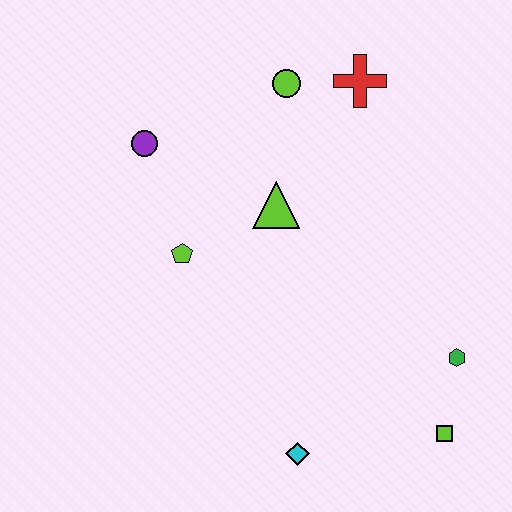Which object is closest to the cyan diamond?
The lime square is closest to the cyan diamond.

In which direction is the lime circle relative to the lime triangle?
The lime circle is above the lime triangle.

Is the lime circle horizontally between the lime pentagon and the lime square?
Yes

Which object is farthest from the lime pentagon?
The lime square is farthest from the lime pentagon.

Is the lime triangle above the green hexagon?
Yes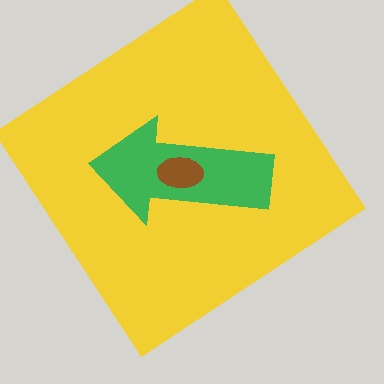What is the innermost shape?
The brown ellipse.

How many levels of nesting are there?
3.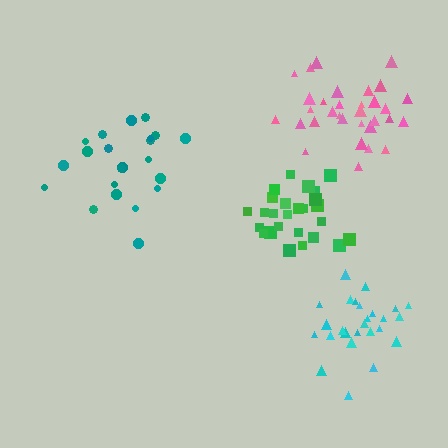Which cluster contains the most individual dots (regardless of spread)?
Pink (32).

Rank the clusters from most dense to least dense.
green, cyan, pink, teal.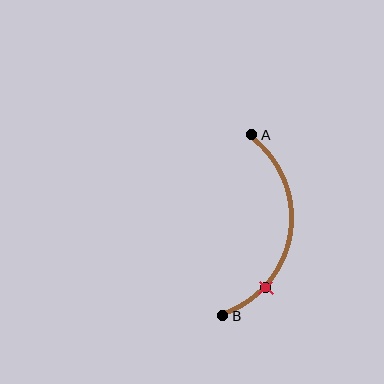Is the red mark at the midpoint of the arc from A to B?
No. The red mark lies on the arc but is closer to endpoint B. The arc midpoint would be at the point on the curve equidistant along the arc from both A and B.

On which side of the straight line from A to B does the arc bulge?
The arc bulges to the right of the straight line connecting A and B.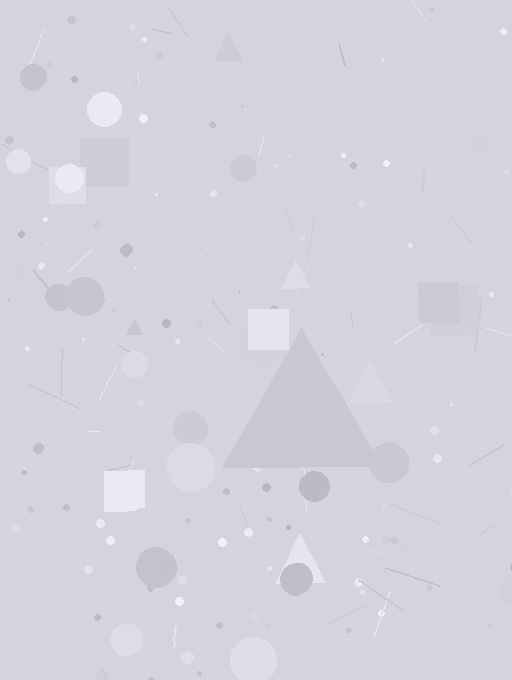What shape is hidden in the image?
A triangle is hidden in the image.